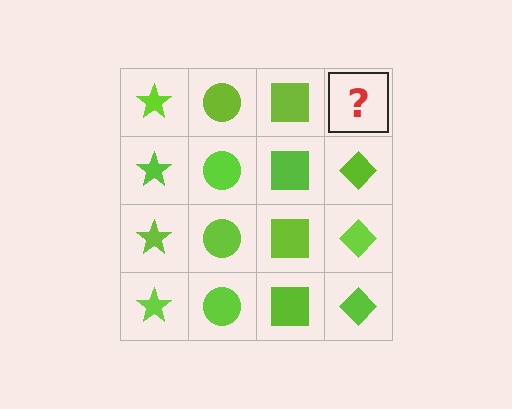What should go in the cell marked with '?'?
The missing cell should contain a lime diamond.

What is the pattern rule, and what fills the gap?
The rule is that each column has a consistent shape. The gap should be filled with a lime diamond.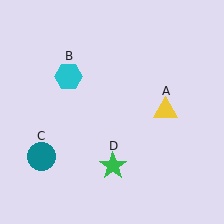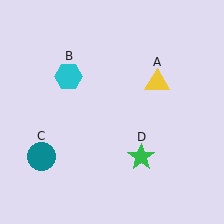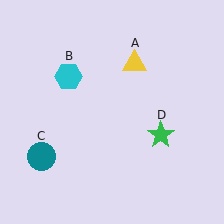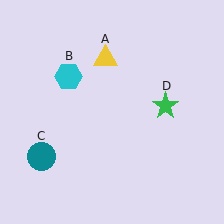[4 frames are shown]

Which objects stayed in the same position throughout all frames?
Cyan hexagon (object B) and teal circle (object C) remained stationary.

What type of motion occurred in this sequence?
The yellow triangle (object A), green star (object D) rotated counterclockwise around the center of the scene.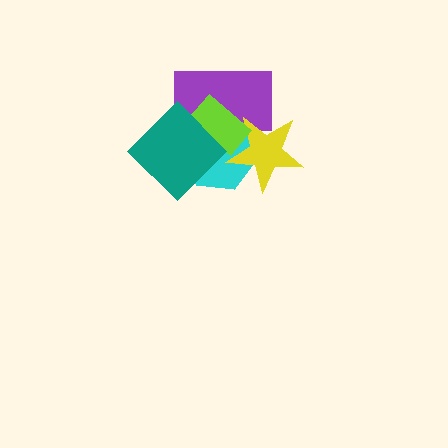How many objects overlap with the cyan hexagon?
4 objects overlap with the cyan hexagon.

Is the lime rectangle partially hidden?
Yes, it is partially covered by another shape.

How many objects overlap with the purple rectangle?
4 objects overlap with the purple rectangle.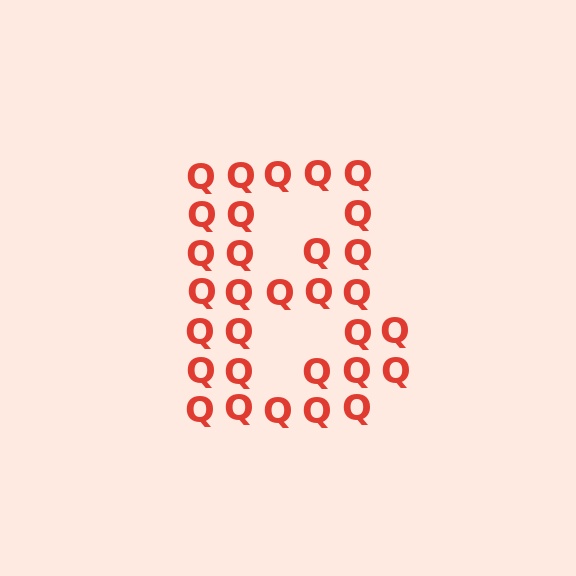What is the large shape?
The large shape is the letter B.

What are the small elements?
The small elements are letter Q's.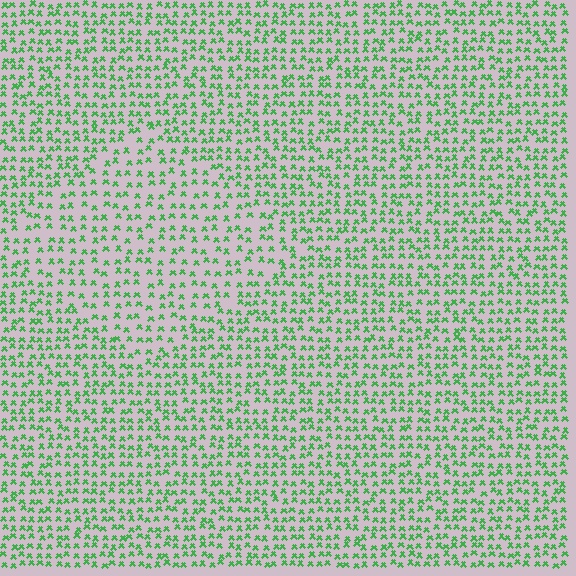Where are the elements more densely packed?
The elements are more densely packed outside the diamond boundary.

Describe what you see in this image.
The image contains small green elements arranged at two different densities. A diamond-shaped region is visible where the elements are less densely packed than the surrounding area.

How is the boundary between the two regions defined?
The boundary is defined by a change in element density (approximately 1.5x ratio). All elements are the same color, size, and shape.